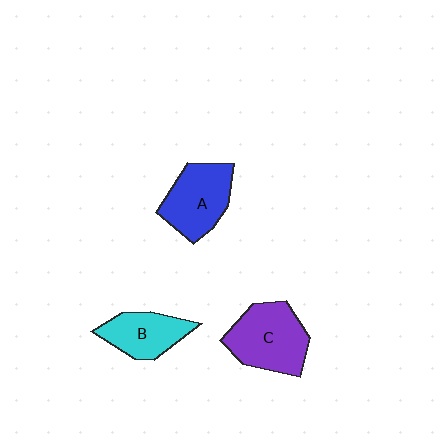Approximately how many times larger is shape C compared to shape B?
Approximately 1.4 times.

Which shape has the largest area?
Shape C (purple).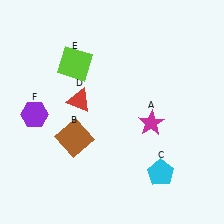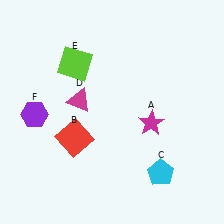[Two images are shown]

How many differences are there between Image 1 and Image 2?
There are 2 differences between the two images.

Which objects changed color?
B changed from brown to red. D changed from red to magenta.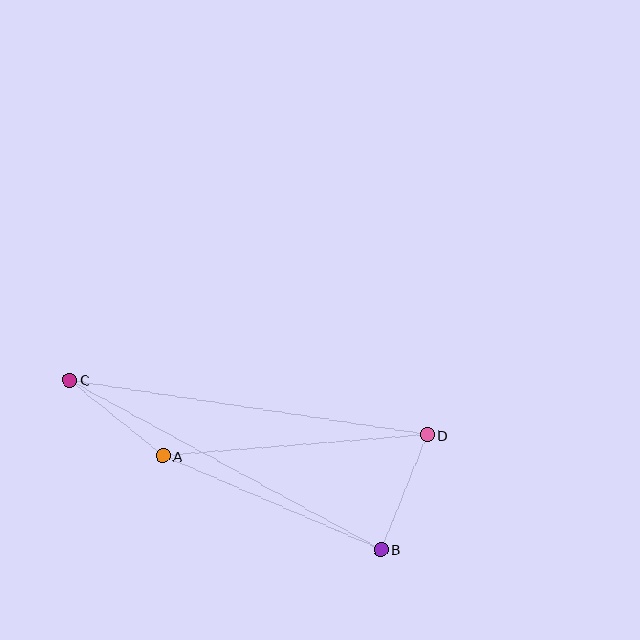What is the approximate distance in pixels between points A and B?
The distance between A and B is approximately 237 pixels.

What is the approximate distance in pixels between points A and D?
The distance between A and D is approximately 265 pixels.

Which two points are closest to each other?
Points A and C are closest to each other.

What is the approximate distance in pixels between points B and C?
The distance between B and C is approximately 354 pixels.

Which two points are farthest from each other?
Points C and D are farthest from each other.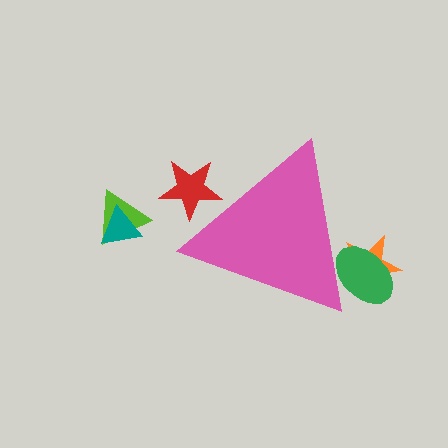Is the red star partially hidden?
Yes, the red star is partially hidden behind the pink triangle.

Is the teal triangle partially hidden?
No, the teal triangle is fully visible.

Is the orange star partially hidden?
Yes, the orange star is partially hidden behind the pink triangle.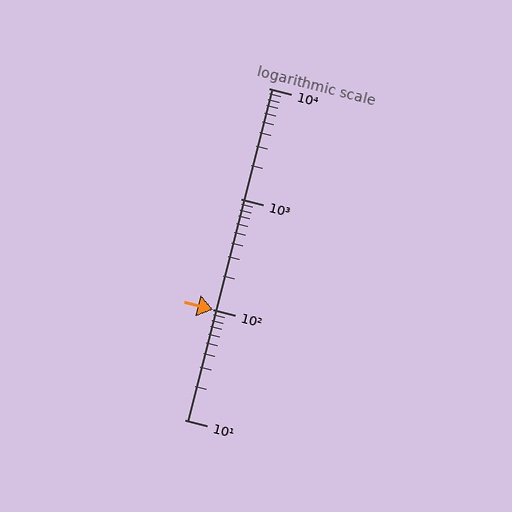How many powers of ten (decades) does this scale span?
The scale spans 3 decades, from 10 to 10000.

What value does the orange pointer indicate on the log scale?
The pointer indicates approximately 100.